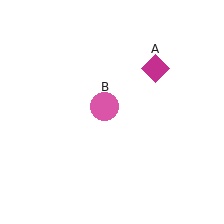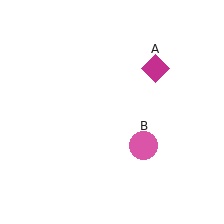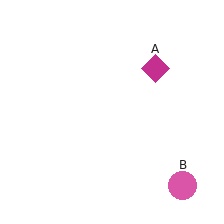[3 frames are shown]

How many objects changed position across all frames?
1 object changed position: pink circle (object B).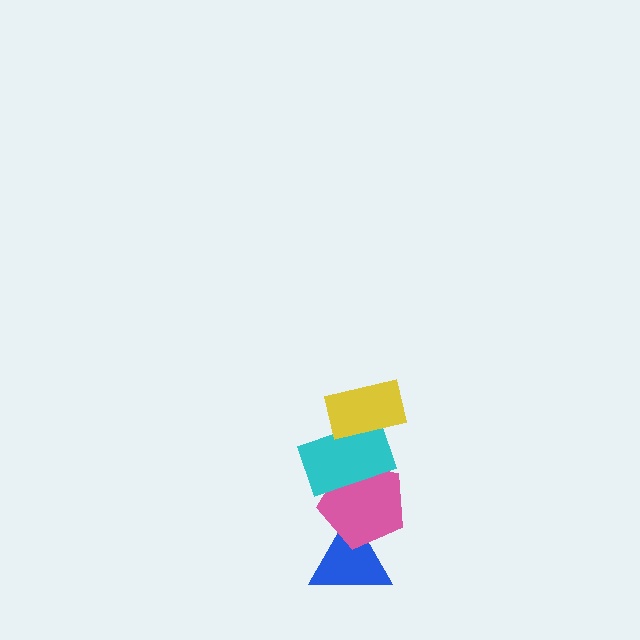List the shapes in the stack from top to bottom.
From top to bottom: the yellow rectangle, the cyan rectangle, the pink pentagon, the blue triangle.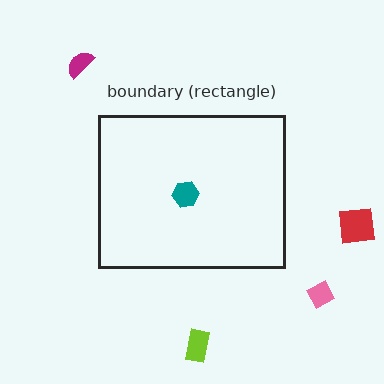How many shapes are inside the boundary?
1 inside, 4 outside.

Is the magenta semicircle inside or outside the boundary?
Outside.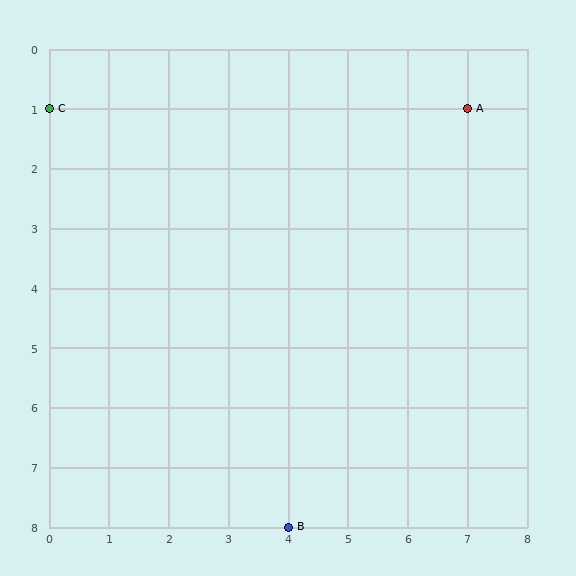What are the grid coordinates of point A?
Point A is at grid coordinates (7, 1).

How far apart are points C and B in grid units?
Points C and B are 4 columns and 7 rows apart (about 8.1 grid units diagonally).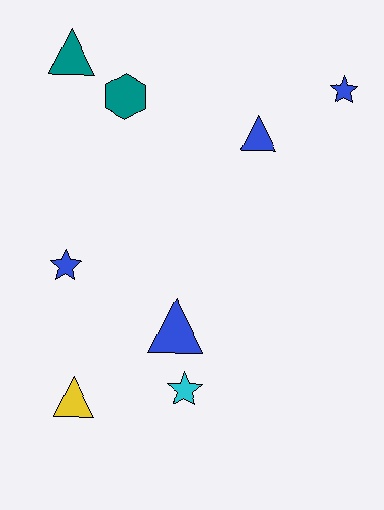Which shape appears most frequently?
Triangle, with 4 objects.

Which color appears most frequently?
Blue, with 4 objects.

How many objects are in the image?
There are 8 objects.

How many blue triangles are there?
There are 2 blue triangles.